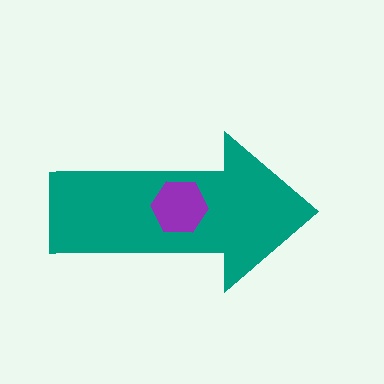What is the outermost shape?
The teal arrow.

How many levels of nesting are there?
2.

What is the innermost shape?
The purple hexagon.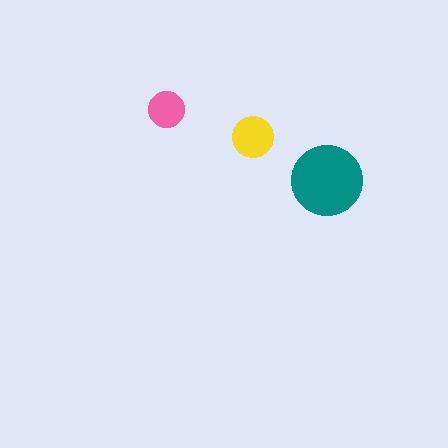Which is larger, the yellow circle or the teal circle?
The teal one.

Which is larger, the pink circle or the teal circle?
The teal one.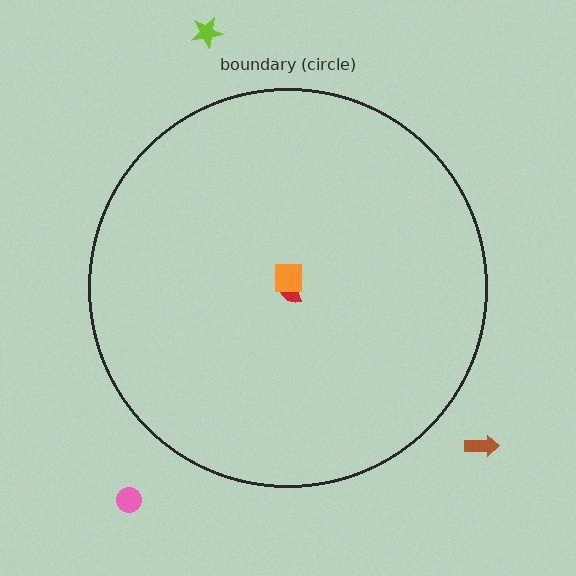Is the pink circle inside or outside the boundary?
Outside.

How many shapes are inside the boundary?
2 inside, 3 outside.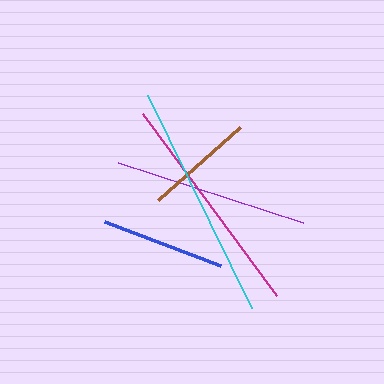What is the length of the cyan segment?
The cyan segment is approximately 238 pixels long.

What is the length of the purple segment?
The purple segment is approximately 195 pixels long.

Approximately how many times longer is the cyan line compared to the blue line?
The cyan line is approximately 1.9 times the length of the blue line.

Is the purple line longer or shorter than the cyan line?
The cyan line is longer than the purple line.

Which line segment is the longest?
The cyan line is the longest at approximately 238 pixels.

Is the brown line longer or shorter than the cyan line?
The cyan line is longer than the brown line.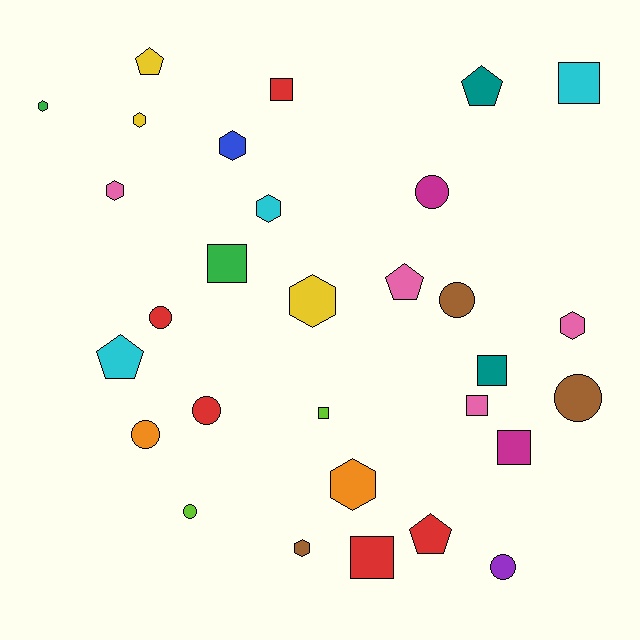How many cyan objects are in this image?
There are 3 cyan objects.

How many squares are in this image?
There are 8 squares.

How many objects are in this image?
There are 30 objects.